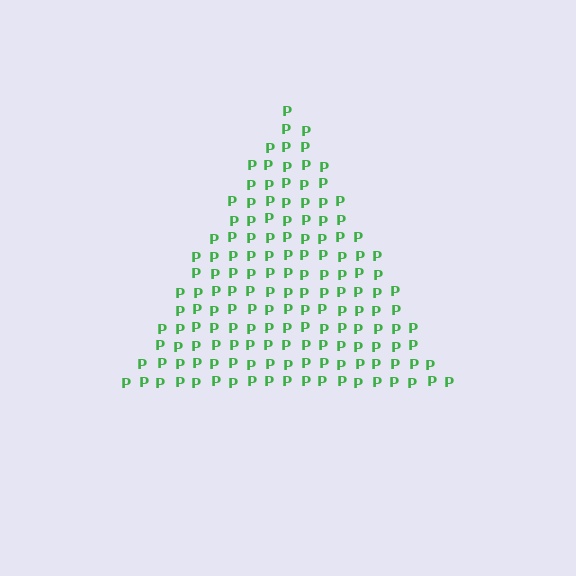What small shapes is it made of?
It is made of small letter P's.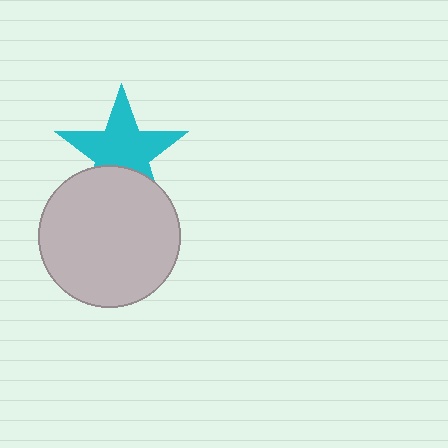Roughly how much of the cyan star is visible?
Most of it is visible (roughly 70%).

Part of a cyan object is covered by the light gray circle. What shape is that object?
It is a star.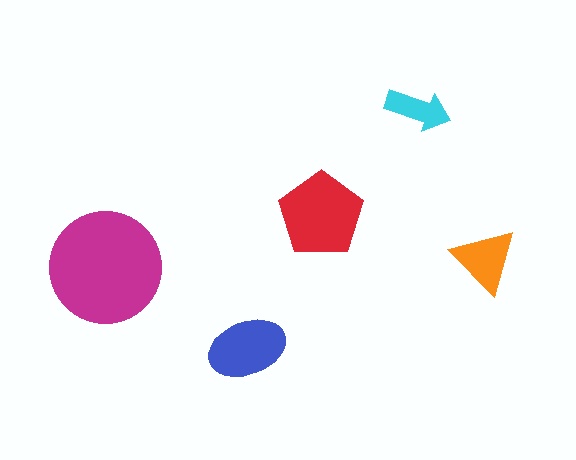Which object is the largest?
The magenta circle.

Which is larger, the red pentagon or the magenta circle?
The magenta circle.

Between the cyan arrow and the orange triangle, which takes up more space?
The orange triangle.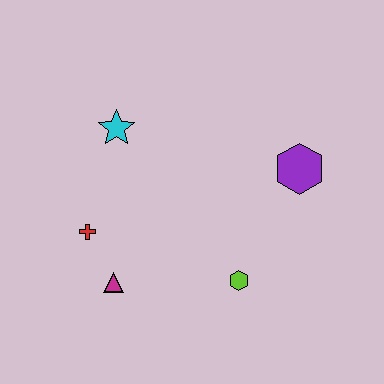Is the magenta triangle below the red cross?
Yes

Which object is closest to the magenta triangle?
The red cross is closest to the magenta triangle.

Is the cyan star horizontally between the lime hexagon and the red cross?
Yes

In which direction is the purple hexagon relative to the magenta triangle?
The purple hexagon is to the right of the magenta triangle.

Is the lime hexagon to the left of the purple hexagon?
Yes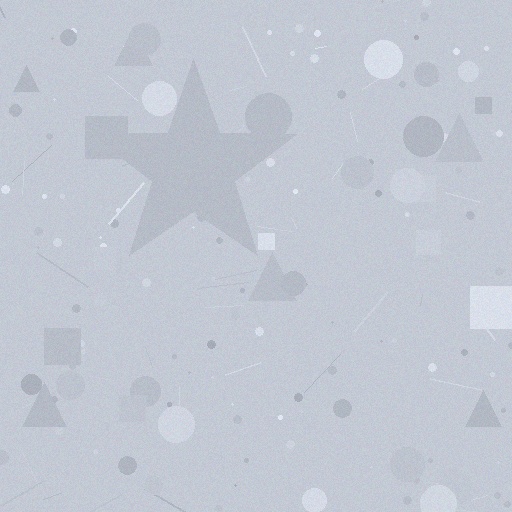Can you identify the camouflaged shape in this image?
The camouflaged shape is a star.